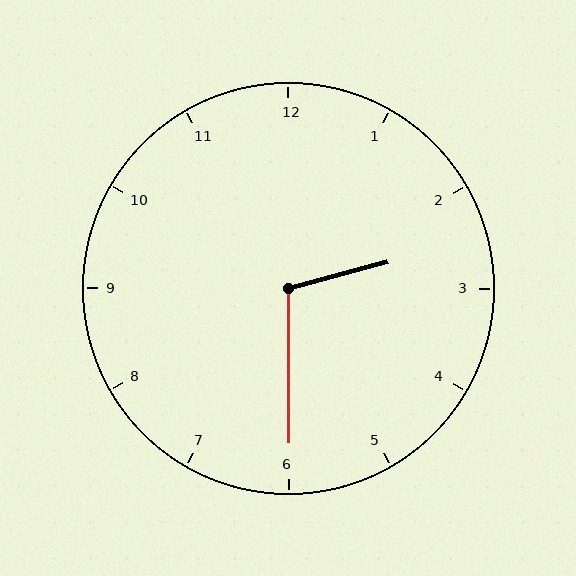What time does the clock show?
2:30.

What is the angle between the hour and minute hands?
Approximately 105 degrees.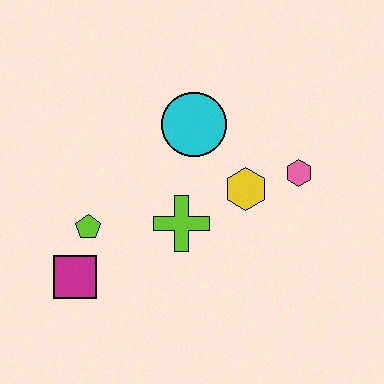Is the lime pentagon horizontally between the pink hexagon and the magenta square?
Yes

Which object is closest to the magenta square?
The lime pentagon is closest to the magenta square.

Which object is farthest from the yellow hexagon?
The magenta square is farthest from the yellow hexagon.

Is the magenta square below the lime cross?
Yes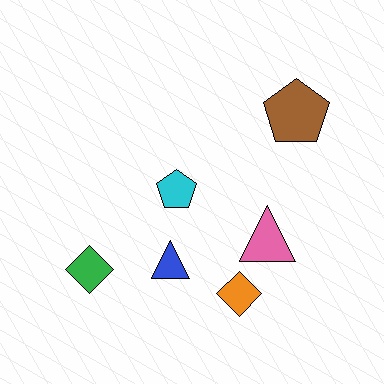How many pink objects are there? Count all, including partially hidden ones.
There is 1 pink object.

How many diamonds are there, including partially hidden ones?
There are 2 diamonds.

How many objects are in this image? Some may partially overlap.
There are 6 objects.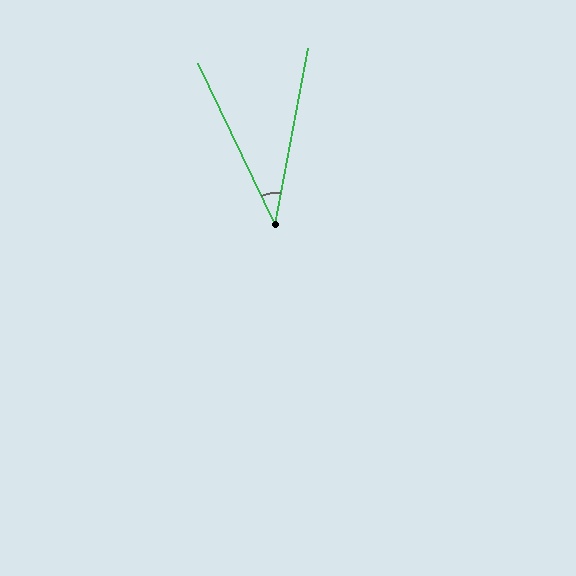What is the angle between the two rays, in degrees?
Approximately 36 degrees.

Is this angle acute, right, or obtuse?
It is acute.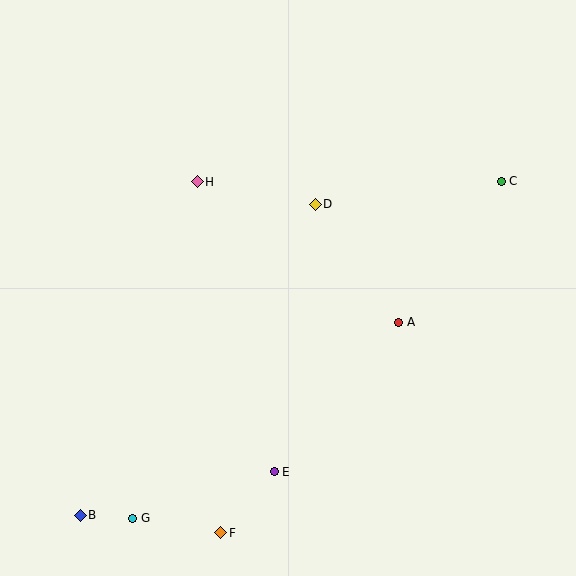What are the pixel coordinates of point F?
Point F is at (221, 533).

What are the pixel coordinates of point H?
Point H is at (197, 182).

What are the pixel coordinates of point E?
Point E is at (274, 472).